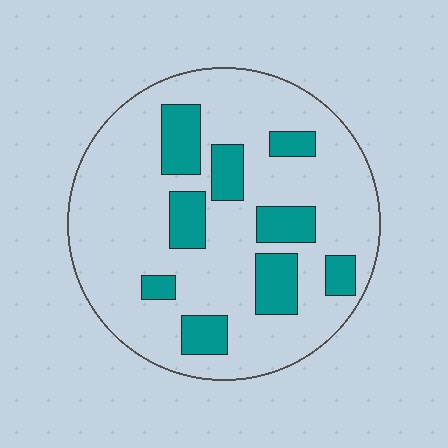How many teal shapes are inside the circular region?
9.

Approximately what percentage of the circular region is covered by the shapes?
Approximately 20%.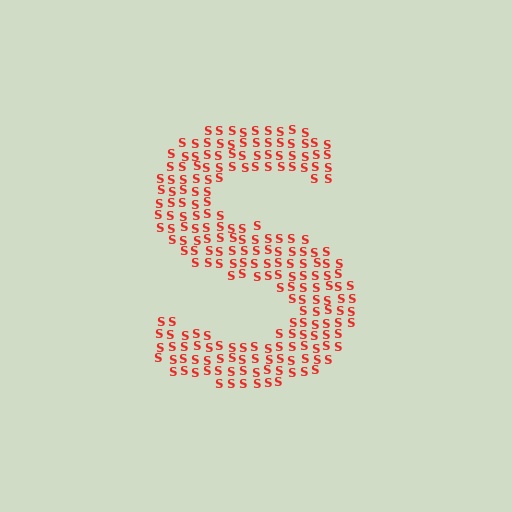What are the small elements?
The small elements are letter S's.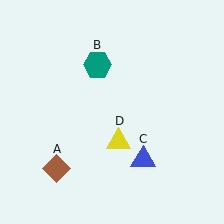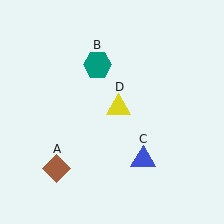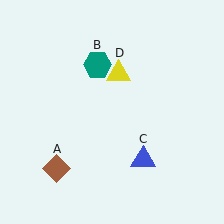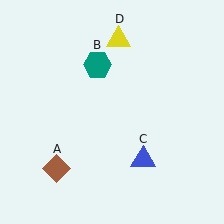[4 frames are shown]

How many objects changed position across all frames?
1 object changed position: yellow triangle (object D).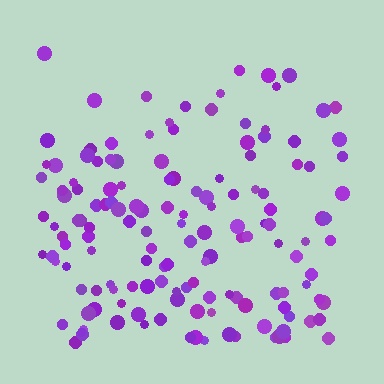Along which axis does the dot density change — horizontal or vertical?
Vertical.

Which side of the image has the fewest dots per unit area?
The top.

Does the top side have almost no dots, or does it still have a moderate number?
Still a moderate number, just noticeably fewer than the bottom.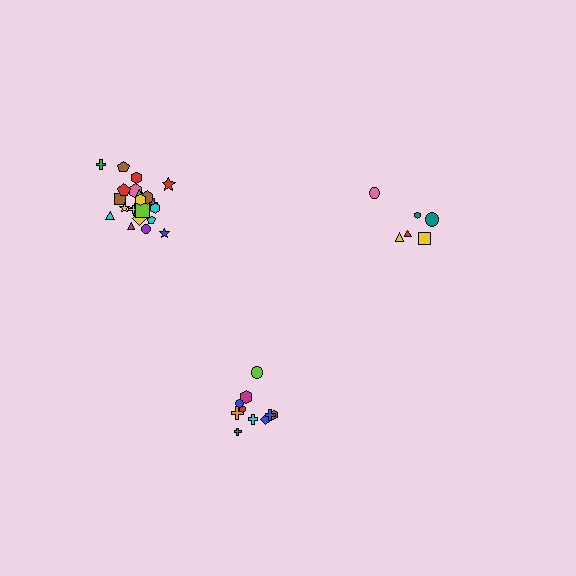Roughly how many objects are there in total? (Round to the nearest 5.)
Roughly 40 objects in total.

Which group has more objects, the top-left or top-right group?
The top-left group.